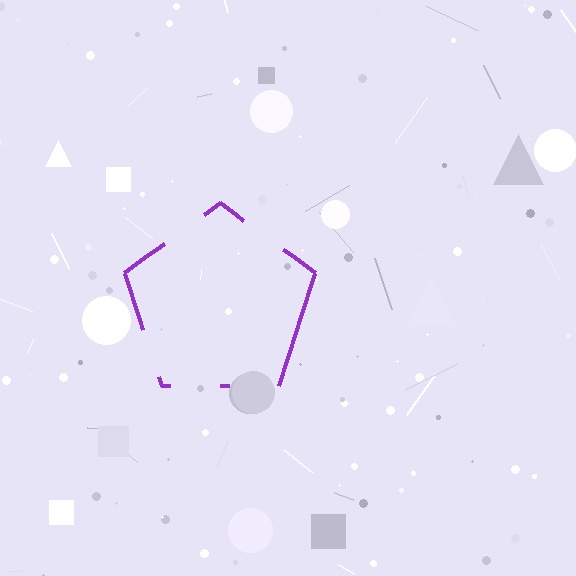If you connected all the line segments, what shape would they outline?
They would outline a pentagon.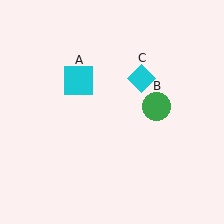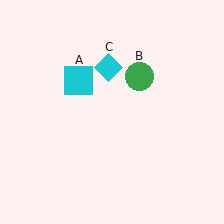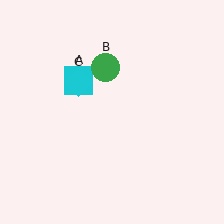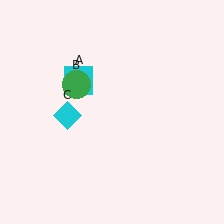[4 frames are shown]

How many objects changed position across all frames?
2 objects changed position: green circle (object B), cyan diamond (object C).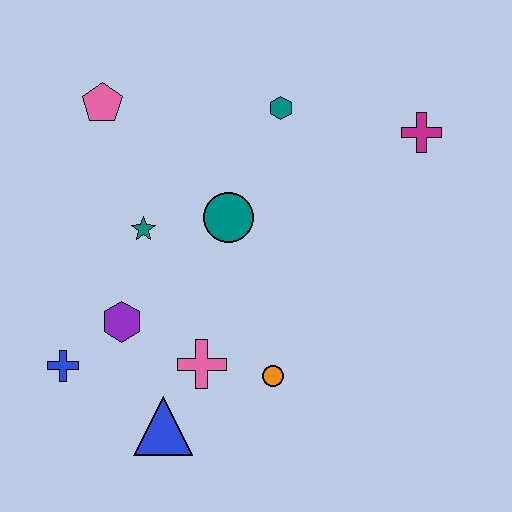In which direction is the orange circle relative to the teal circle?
The orange circle is below the teal circle.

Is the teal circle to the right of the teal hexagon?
No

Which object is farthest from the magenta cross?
The blue cross is farthest from the magenta cross.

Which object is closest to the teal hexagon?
The teal circle is closest to the teal hexagon.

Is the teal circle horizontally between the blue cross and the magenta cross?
Yes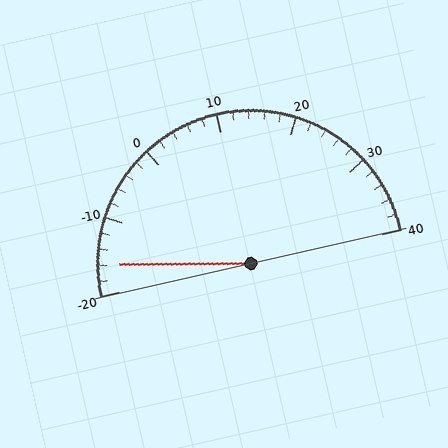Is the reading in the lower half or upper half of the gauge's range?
The reading is in the lower half of the range (-20 to 40).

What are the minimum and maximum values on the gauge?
The gauge ranges from -20 to 40.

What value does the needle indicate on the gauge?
The needle indicates approximately -16.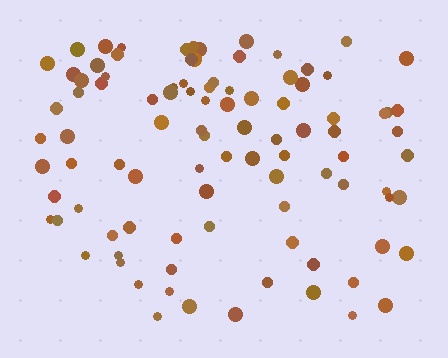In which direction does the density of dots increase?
From bottom to top, with the top side densest.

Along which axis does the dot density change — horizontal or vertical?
Vertical.